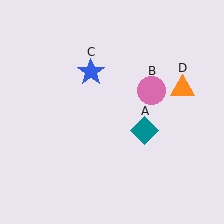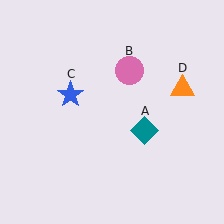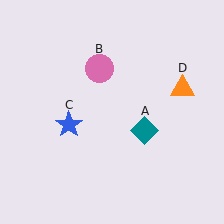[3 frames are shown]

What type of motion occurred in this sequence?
The pink circle (object B), blue star (object C) rotated counterclockwise around the center of the scene.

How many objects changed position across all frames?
2 objects changed position: pink circle (object B), blue star (object C).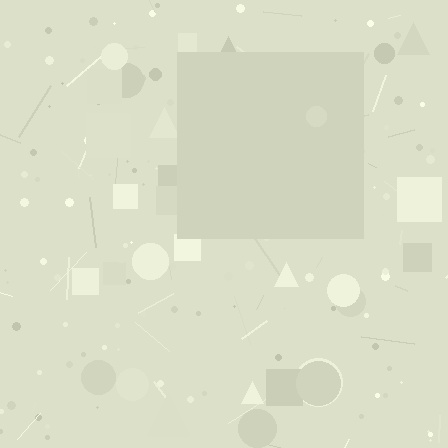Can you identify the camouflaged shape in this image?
The camouflaged shape is a square.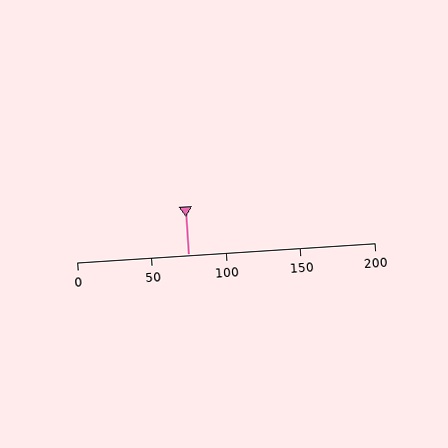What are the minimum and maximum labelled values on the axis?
The axis runs from 0 to 200.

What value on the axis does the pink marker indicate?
The marker indicates approximately 75.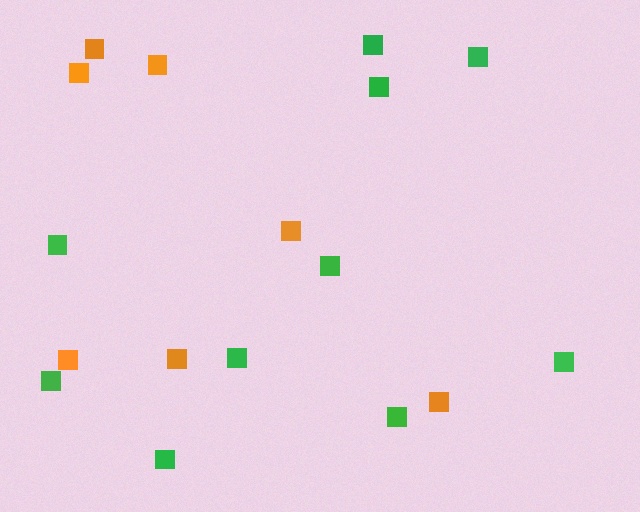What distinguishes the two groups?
There are 2 groups: one group of orange squares (7) and one group of green squares (10).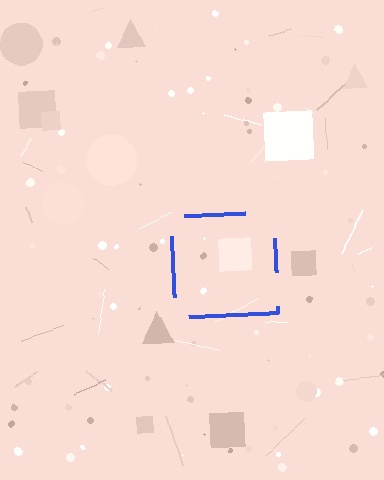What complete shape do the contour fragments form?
The contour fragments form a square.